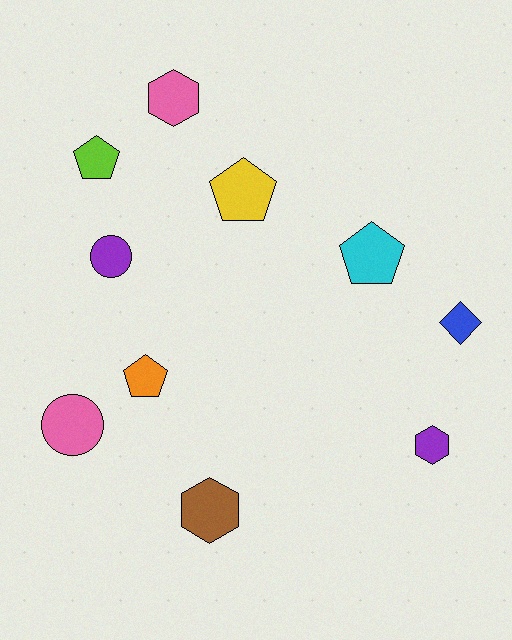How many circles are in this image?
There are 2 circles.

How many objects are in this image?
There are 10 objects.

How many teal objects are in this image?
There are no teal objects.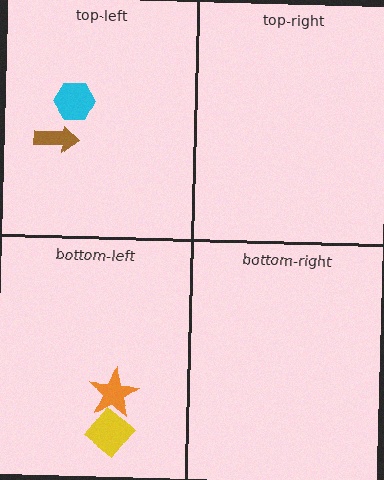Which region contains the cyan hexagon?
The top-left region.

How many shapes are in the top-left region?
2.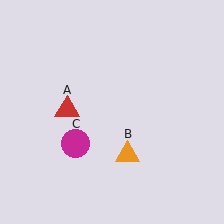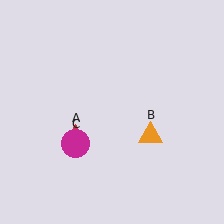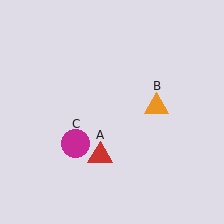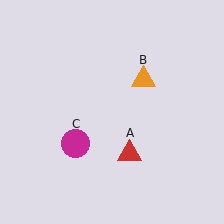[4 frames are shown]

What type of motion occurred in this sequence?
The red triangle (object A), orange triangle (object B) rotated counterclockwise around the center of the scene.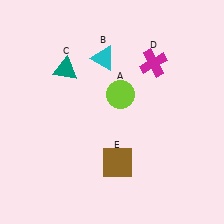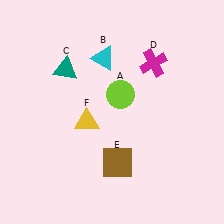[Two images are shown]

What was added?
A yellow triangle (F) was added in Image 2.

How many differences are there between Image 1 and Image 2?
There is 1 difference between the two images.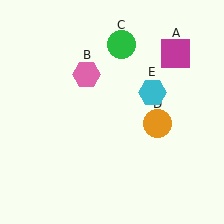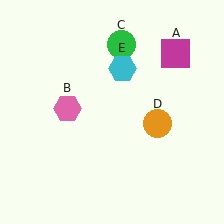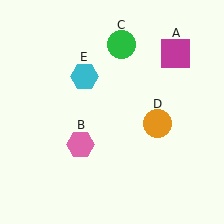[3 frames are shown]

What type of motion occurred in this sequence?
The pink hexagon (object B), cyan hexagon (object E) rotated counterclockwise around the center of the scene.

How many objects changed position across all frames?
2 objects changed position: pink hexagon (object B), cyan hexagon (object E).